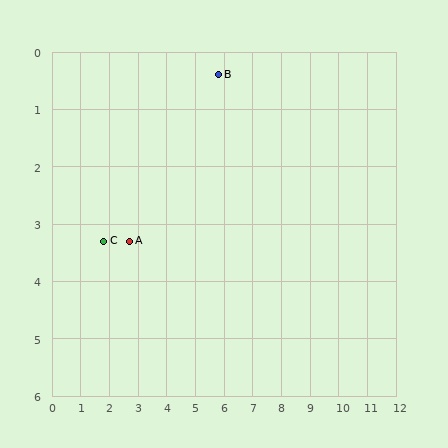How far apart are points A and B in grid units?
Points A and B are about 4.2 grid units apart.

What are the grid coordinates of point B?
Point B is at approximately (5.8, 0.4).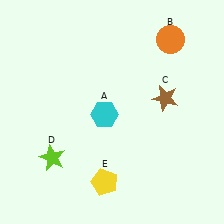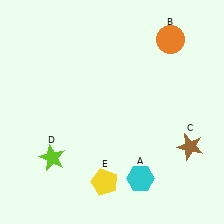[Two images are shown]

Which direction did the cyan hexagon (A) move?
The cyan hexagon (A) moved down.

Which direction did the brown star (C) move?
The brown star (C) moved down.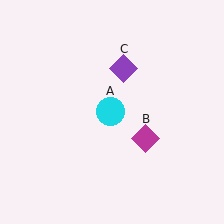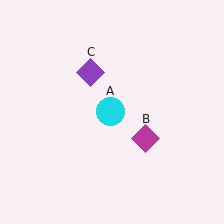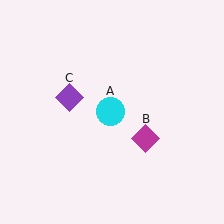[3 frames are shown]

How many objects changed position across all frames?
1 object changed position: purple diamond (object C).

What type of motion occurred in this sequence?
The purple diamond (object C) rotated counterclockwise around the center of the scene.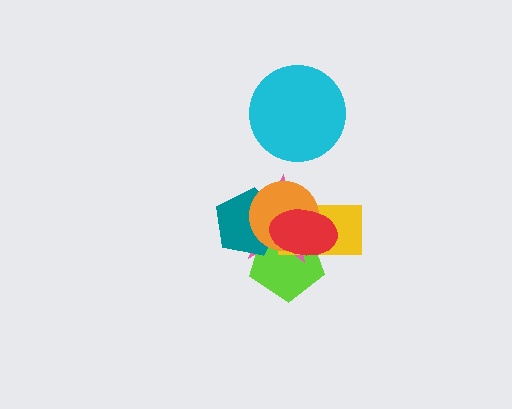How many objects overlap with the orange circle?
5 objects overlap with the orange circle.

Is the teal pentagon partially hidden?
Yes, it is partially covered by another shape.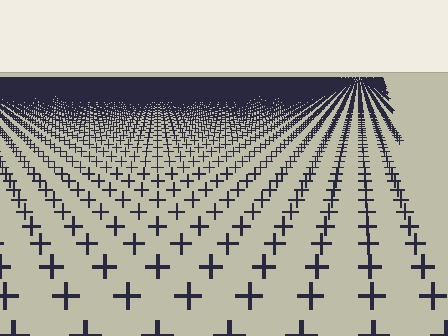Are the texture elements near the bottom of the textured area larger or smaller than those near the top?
Larger. Near the bottom, elements are closer to the viewer and appear at a bigger on-screen size.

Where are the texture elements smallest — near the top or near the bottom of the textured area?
Near the top.